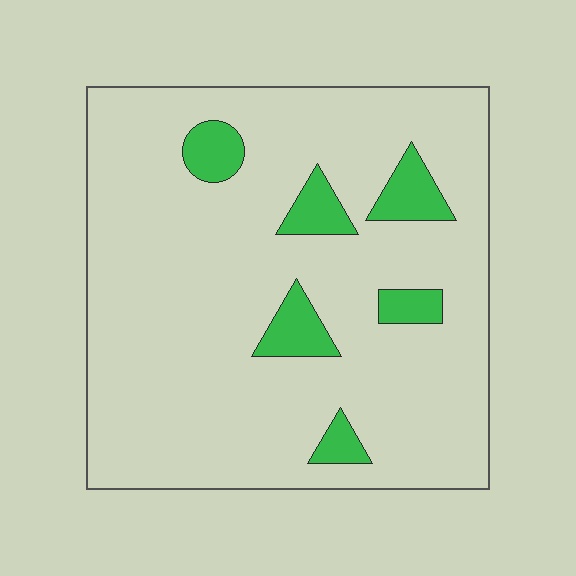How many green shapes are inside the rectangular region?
6.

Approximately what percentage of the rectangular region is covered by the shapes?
Approximately 10%.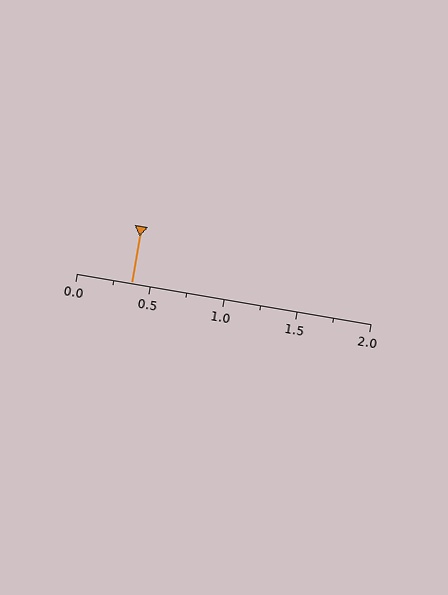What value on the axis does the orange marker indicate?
The marker indicates approximately 0.38.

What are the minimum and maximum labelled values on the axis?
The axis runs from 0.0 to 2.0.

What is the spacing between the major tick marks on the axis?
The major ticks are spaced 0.5 apart.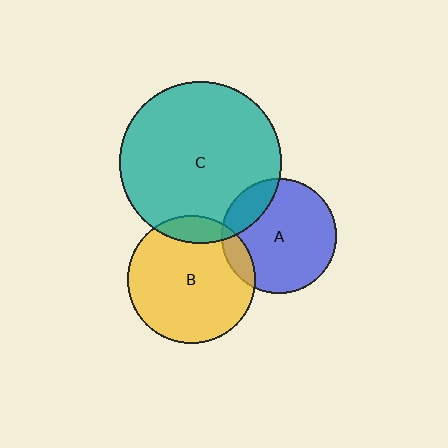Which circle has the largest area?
Circle C (teal).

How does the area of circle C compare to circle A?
Approximately 2.0 times.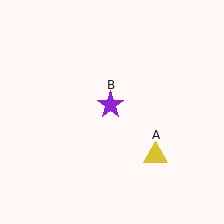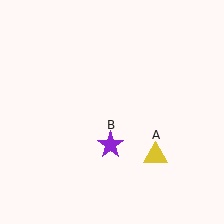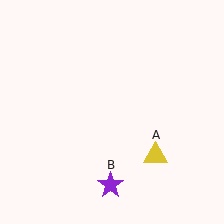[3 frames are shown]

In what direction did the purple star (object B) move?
The purple star (object B) moved down.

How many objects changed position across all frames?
1 object changed position: purple star (object B).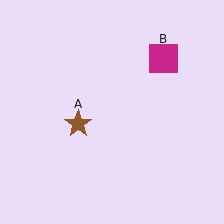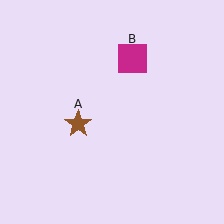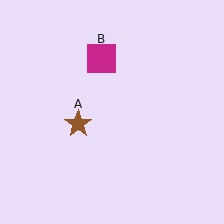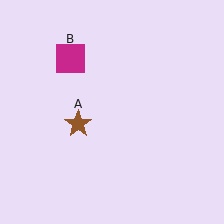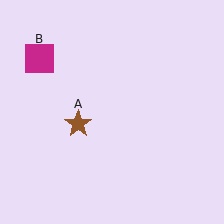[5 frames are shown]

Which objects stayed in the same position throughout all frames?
Brown star (object A) remained stationary.